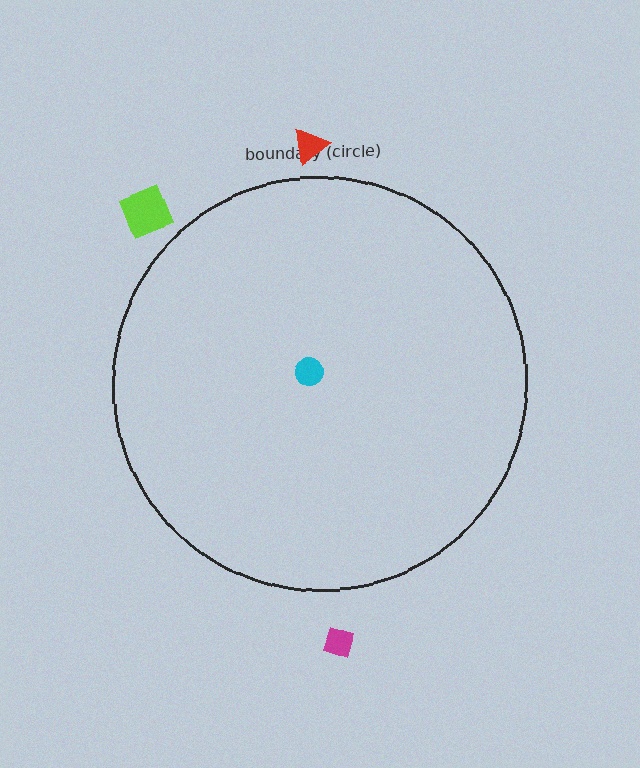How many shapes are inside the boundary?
1 inside, 3 outside.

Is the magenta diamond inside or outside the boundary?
Outside.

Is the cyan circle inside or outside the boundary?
Inside.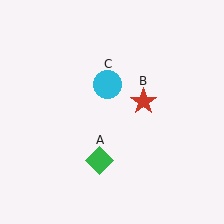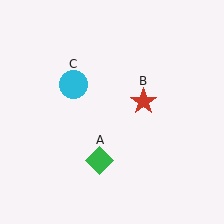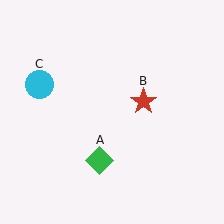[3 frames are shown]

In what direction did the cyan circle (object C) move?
The cyan circle (object C) moved left.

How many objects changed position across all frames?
1 object changed position: cyan circle (object C).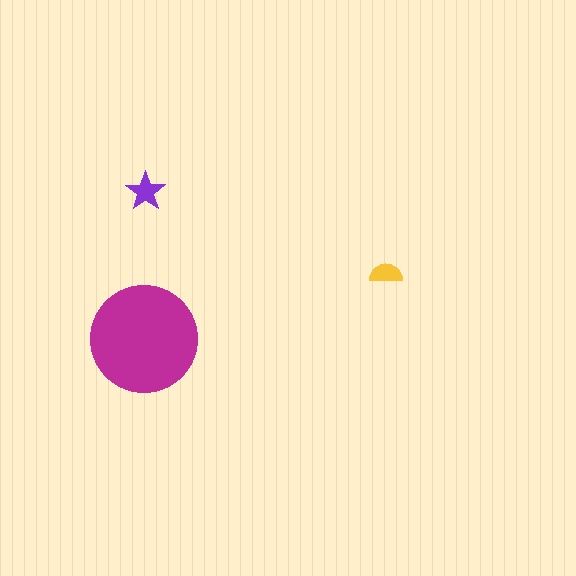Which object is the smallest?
The yellow semicircle.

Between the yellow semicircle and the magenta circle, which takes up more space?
The magenta circle.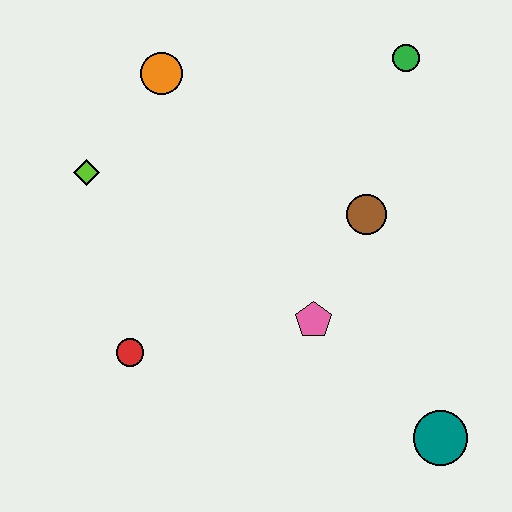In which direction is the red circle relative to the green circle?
The red circle is below the green circle.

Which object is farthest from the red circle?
The green circle is farthest from the red circle.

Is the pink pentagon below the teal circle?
No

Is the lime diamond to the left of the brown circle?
Yes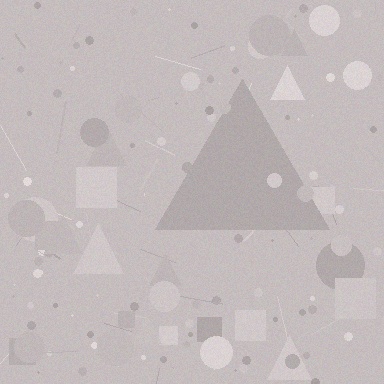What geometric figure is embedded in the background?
A triangle is embedded in the background.